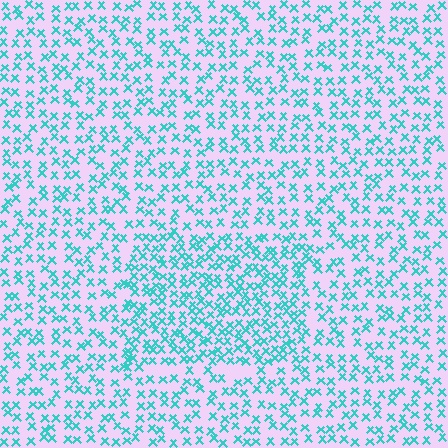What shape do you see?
I see a rectangle.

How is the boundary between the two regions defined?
The boundary is defined by a change in element density (approximately 1.7x ratio). All elements are the same color, size, and shape.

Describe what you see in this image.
The image contains small cyan elements arranged at two different densities. A rectangle-shaped region is visible where the elements are more densely packed than the surrounding area.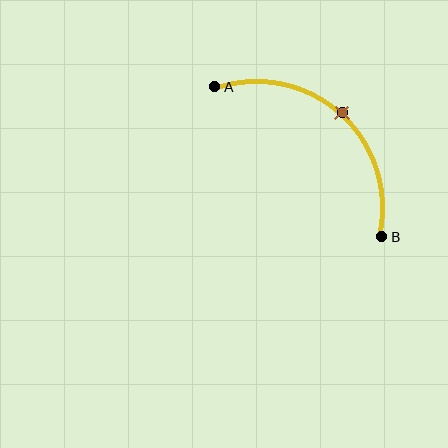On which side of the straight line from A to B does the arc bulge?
The arc bulges above and to the right of the straight line connecting A and B.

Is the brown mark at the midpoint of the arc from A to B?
Yes. The brown mark lies on the arc at equal arc-length from both A and B — it is the arc midpoint.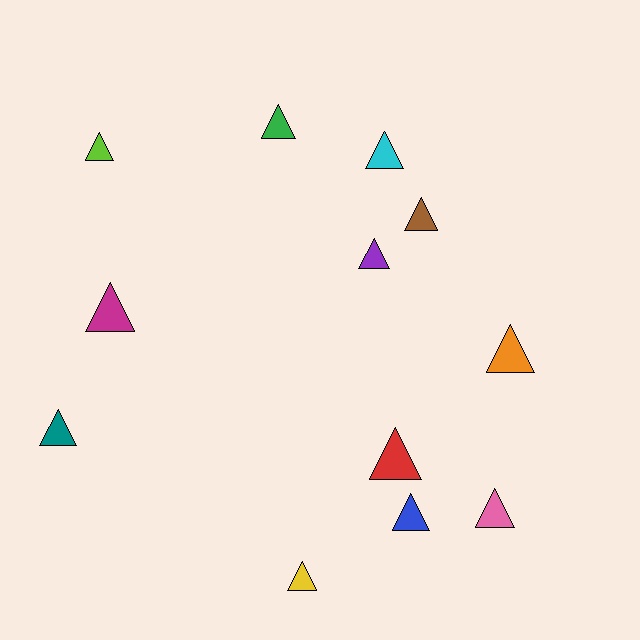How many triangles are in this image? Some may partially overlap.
There are 12 triangles.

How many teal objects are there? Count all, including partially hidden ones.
There is 1 teal object.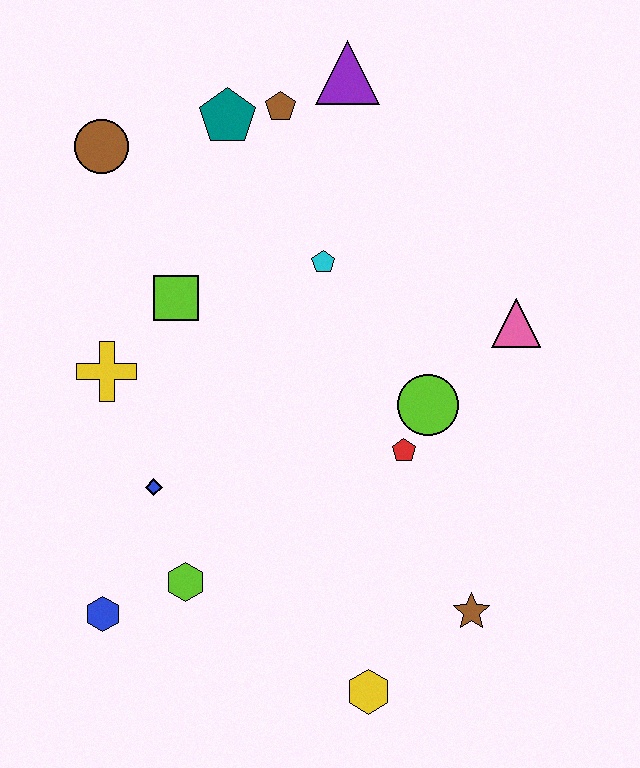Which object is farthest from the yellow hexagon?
The purple triangle is farthest from the yellow hexagon.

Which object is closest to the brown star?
The yellow hexagon is closest to the brown star.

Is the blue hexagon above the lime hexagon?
No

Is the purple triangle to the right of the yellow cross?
Yes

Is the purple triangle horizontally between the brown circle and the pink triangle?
Yes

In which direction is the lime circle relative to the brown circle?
The lime circle is to the right of the brown circle.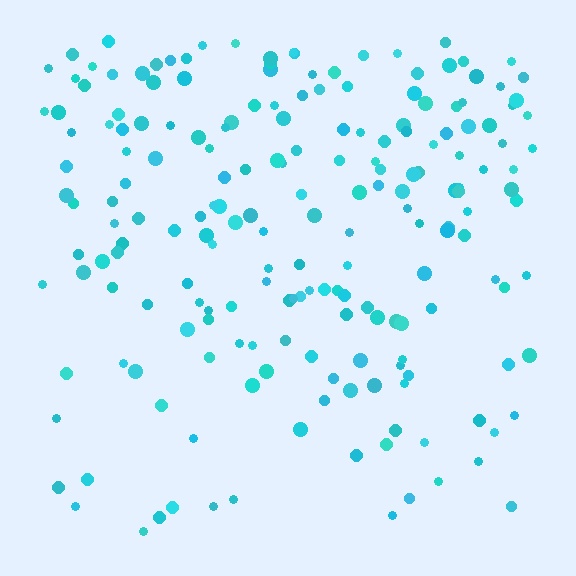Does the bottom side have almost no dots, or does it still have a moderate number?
Still a moderate number, just noticeably fewer than the top.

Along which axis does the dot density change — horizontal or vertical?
Vertical.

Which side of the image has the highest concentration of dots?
The top.